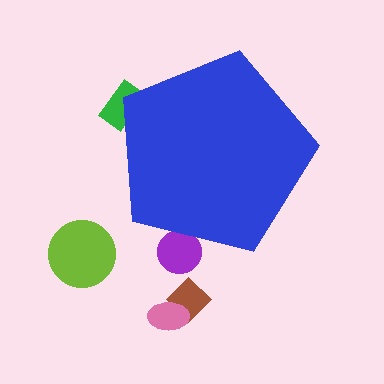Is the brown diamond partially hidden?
No, the brown diamond is fully visible.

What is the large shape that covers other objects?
A blue pentagon.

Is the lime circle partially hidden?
No, the lime circle is fully visible.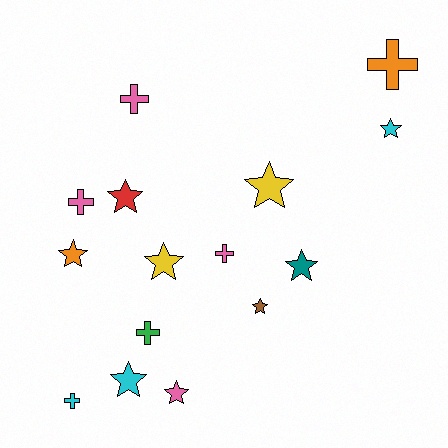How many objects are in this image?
There are 15 objects.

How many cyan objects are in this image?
There are 3 cyan objects.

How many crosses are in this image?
There are 6 crosses.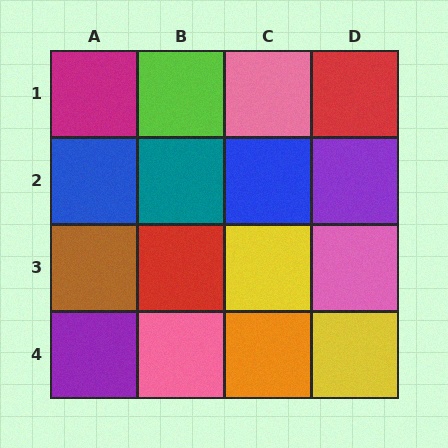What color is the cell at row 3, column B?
Red.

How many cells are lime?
1 cell is lime.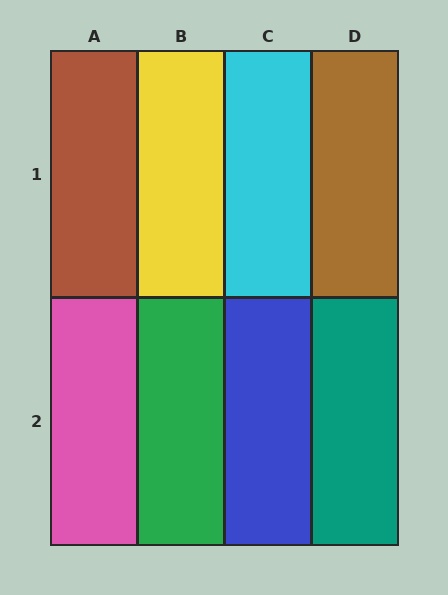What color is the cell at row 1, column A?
Brown.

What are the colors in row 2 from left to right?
Pink, green, blue, teal.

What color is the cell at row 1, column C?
Cyan.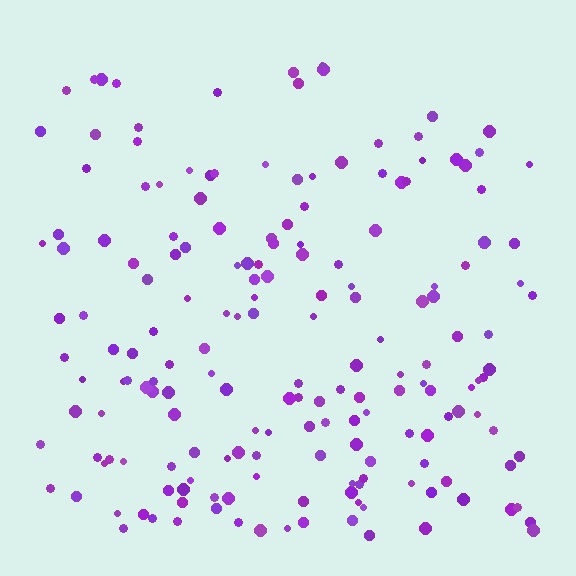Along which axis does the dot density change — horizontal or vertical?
Vertical.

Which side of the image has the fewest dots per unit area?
The top.